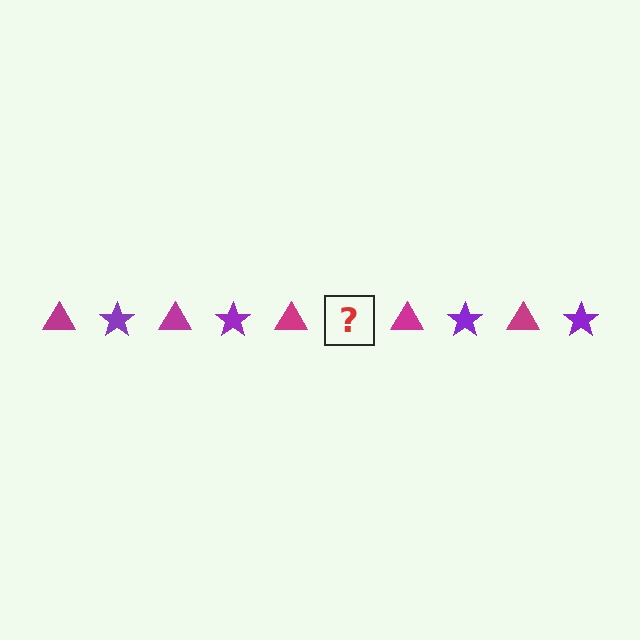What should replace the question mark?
The question mark should be replaced with a purple star.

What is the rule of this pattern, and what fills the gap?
The rule is that the pattern alternates between magenta triangle and purple star. The gap should be filled with a purple star.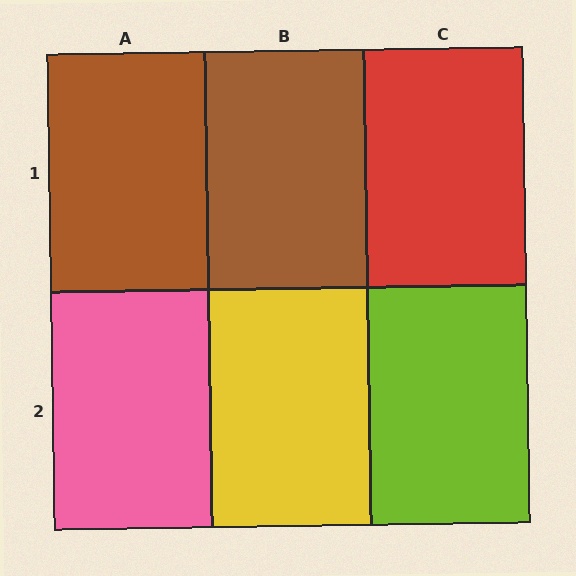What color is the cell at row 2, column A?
Pink.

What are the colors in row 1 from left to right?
Brown, brown, red.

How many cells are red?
1 cell is red.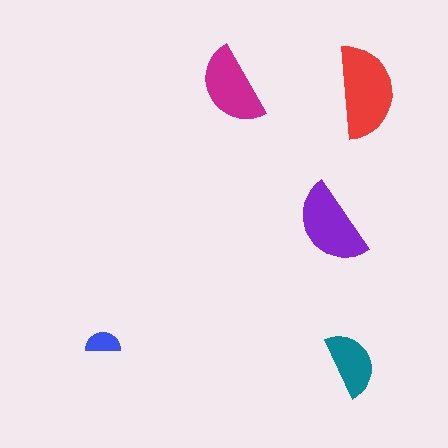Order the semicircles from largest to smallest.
the red one, the purple one, the magenta one, the teal one, the blue one.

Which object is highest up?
The magenta semicircle is topmost.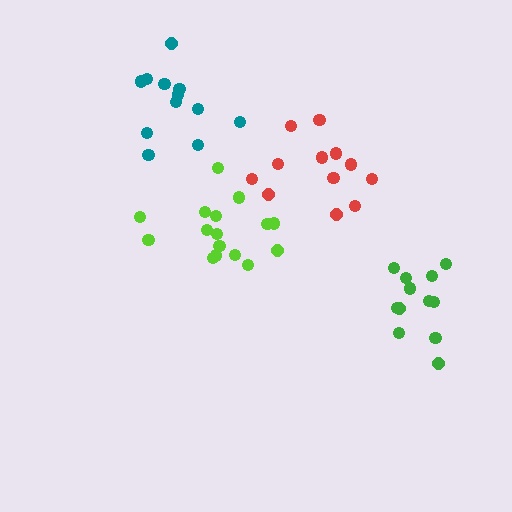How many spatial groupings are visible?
There are 4 spatial groupings.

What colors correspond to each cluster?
The clusters are colored: lime, teal, red, green.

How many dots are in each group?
Group 1: 16 dots, Group 2: 12 dots, Group 3: 12 dots, Group 4: 12 dots (52 total).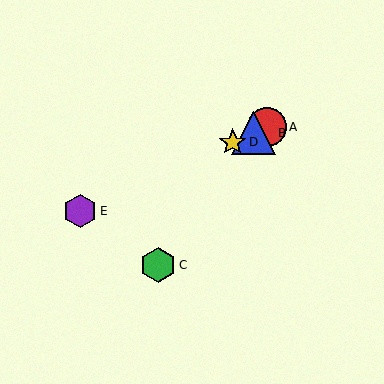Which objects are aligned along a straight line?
Objects A, B, D, E are aligned along a straight line.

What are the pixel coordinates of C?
Object C is at (158, 265).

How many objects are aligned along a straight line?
4 objects (A, B, D, E) are aligned along a straight line.